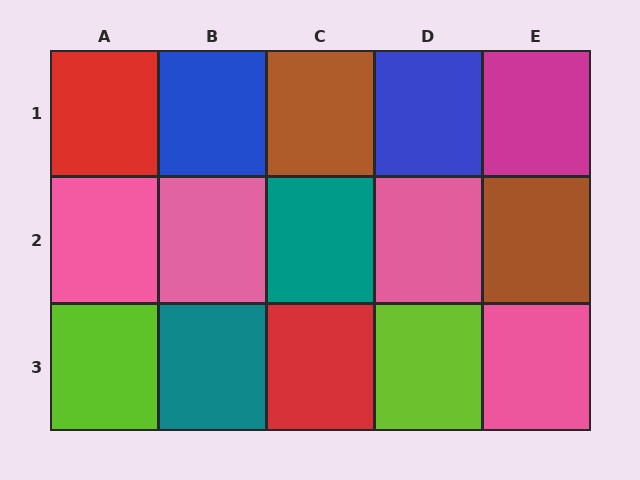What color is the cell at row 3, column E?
Pink.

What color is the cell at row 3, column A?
Lime.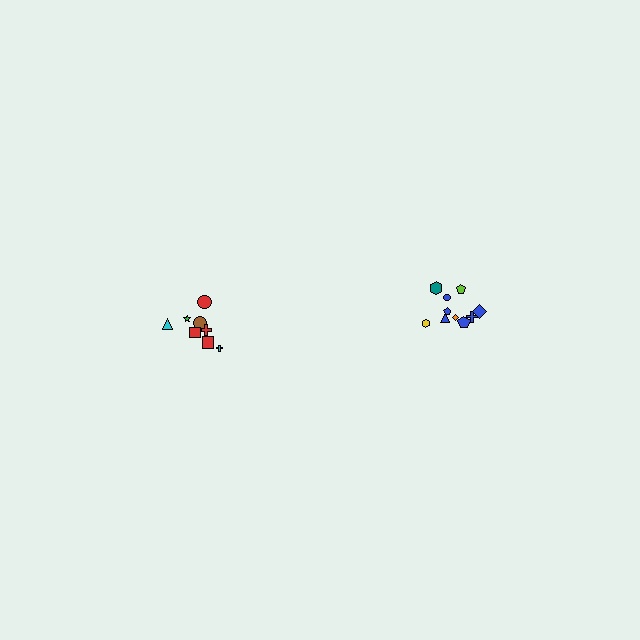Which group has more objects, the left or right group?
The right group.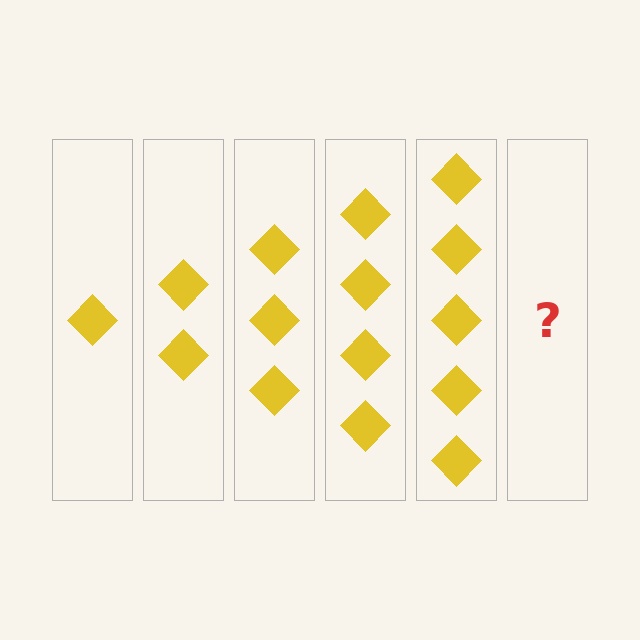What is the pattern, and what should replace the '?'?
The pattern is that each step adds one more diamond. The '?' should be 6 diamonds.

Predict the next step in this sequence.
The next step is 6 diamonds.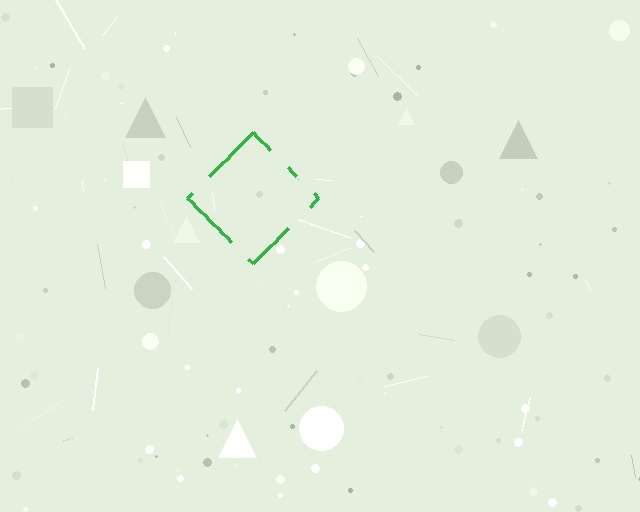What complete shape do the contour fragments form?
The contour fragments form a diamond.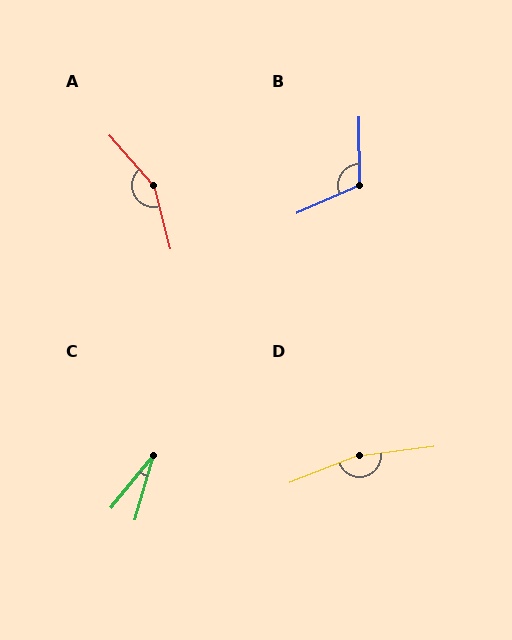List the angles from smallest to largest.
C (23°), B (113°), A (153°), D (166°).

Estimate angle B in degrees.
Approximately 113 degrees.